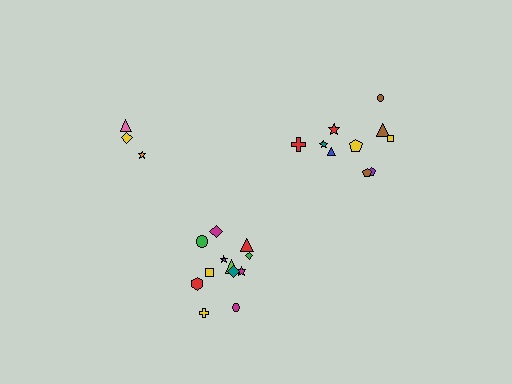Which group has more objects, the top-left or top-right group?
The top-right group.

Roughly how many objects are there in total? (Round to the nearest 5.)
Roughly 25 objects in total.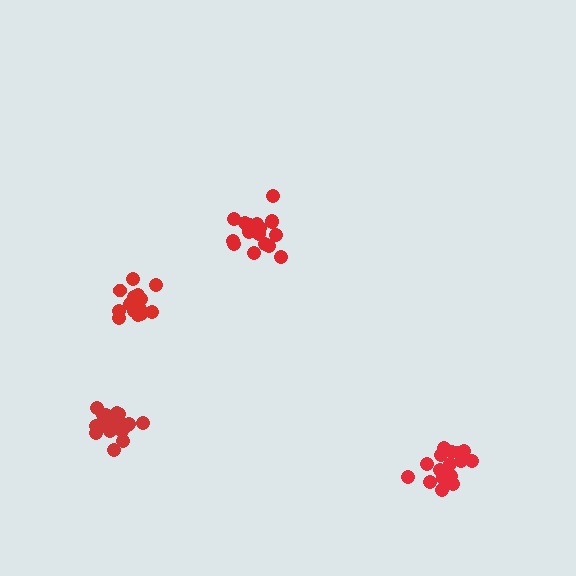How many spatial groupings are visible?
There are 4 spatial groupings.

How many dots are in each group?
Group 1: 16 dots, Group 2: 20 dots, Group 3: 16 dots, Group 4: 20 dots (72 total).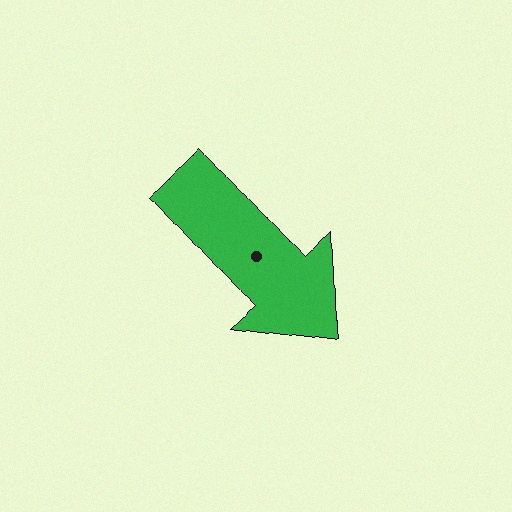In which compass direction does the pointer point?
Southeast.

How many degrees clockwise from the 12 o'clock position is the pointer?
Approximately 138 degrees.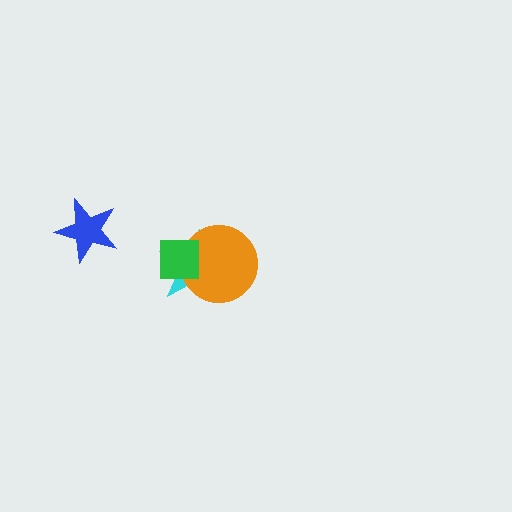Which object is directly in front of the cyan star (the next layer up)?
The orange circle is directly in front of the cyan star.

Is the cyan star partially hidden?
Yes, it is partially covered by another shape.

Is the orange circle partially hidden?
Yes, it is partially covered by another shape.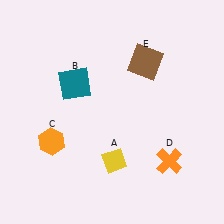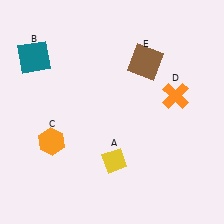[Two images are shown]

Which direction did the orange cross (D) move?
The orange cross (D) moved up.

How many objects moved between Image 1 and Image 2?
2 objects moved between the two images.